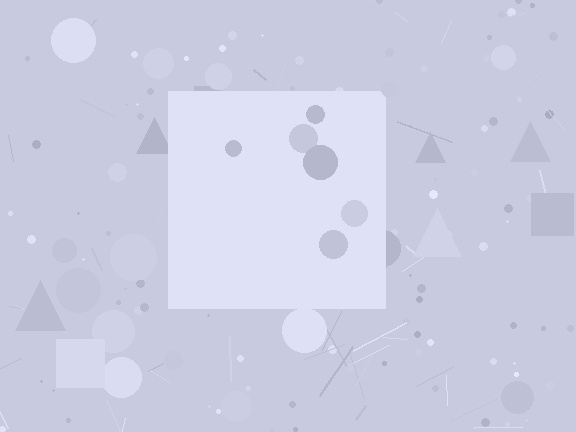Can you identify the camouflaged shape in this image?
The camouflaged shape is a square.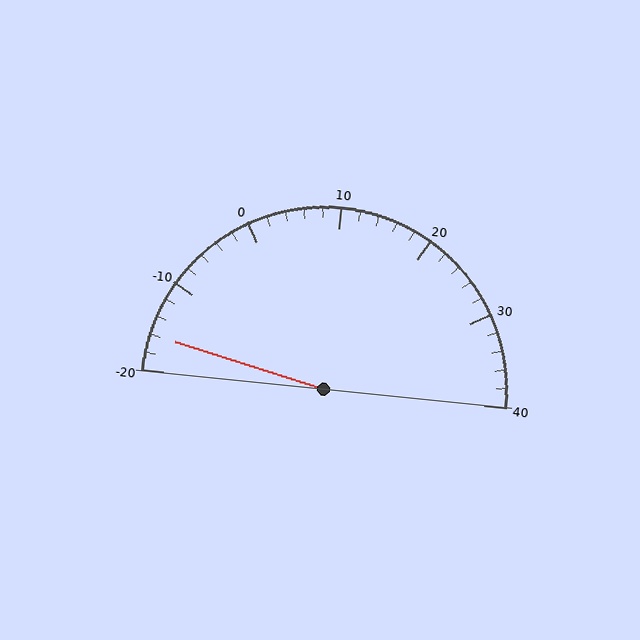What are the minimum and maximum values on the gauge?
The gauge ranges from -20 to 40.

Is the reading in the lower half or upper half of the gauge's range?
The reading is in the lower half of the range (-20 to 40).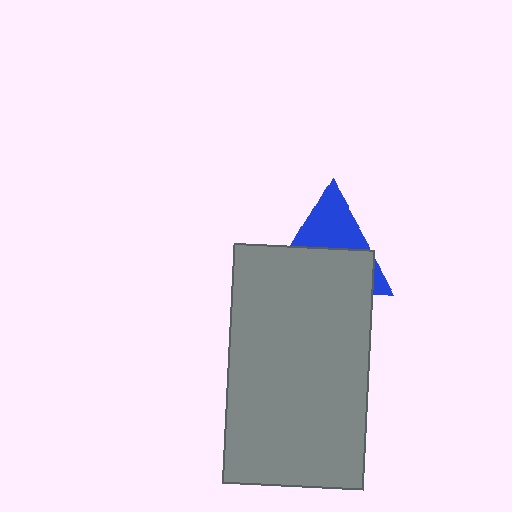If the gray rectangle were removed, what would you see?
You would see the complete blue triangle.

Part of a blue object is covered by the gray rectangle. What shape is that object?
It is a triangle.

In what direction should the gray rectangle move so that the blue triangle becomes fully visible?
The gray rectangle should move down. That is the shortest direction to clear the overlap and leave the blue triangle fully visible.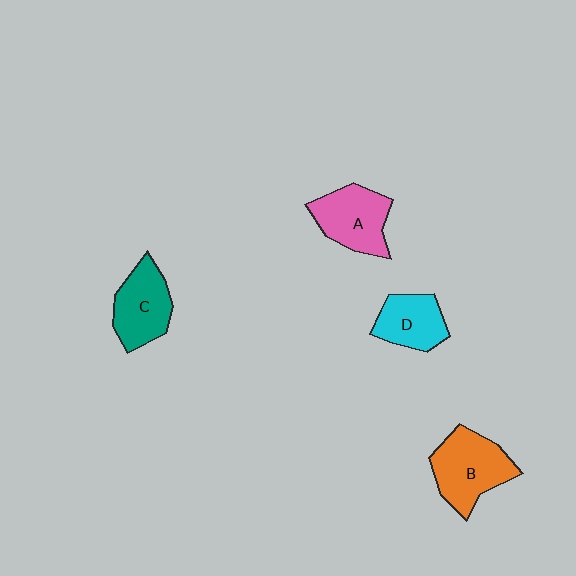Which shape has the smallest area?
Shape D (cyan).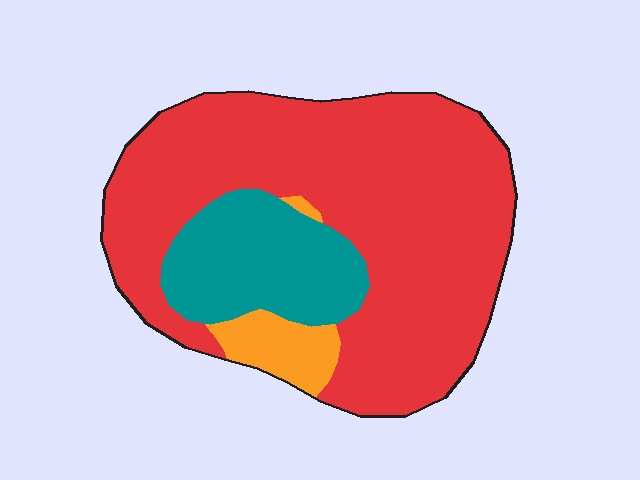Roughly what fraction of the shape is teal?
Teal takes up about one fifth (1/5) of the shape.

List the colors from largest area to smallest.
From largest to smallest: red, teal, orange.